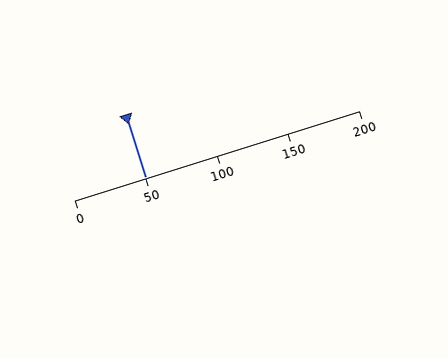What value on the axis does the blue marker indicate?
The marker indicates approximately 50.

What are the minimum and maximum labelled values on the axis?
The axis runs from 0 to 200.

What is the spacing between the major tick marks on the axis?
The major ticks are spaced 50 apart.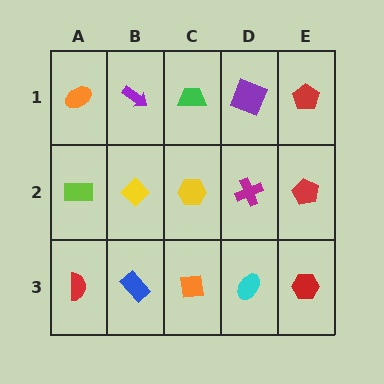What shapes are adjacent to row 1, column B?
A yellow diamond (row 2, column B), an orange ellipse (row 1, column A), a green trapezoid (row 1, column C).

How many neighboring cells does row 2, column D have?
4.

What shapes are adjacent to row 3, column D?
A magenta cross (row 2, column D), an orange square (row 3, column C), a red hexagon (row 3, column E).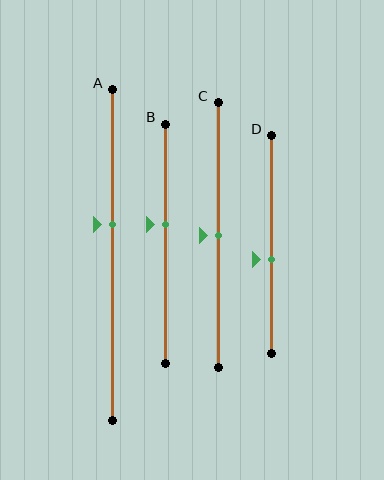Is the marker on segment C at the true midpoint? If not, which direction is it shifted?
Yes, the marker on segment C is at the true midpoint.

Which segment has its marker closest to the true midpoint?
Segment C has its marker closest to the true midpoint.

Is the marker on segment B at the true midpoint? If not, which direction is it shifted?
No, the marker on segment B is shifted upward by about 8% of the segment length.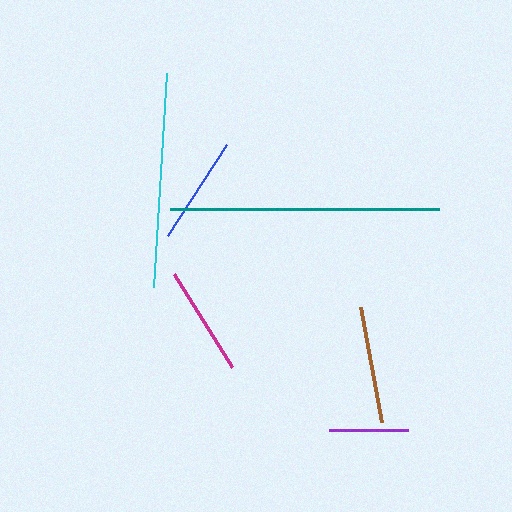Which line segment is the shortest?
The purple line is the shortest at approximately 78 pixels.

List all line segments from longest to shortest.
From longest to shortest: teal, cyan, brown, magenta, blue, purple.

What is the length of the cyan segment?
The cyan segment is approximately 215 pixels long.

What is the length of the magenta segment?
The magenta segment is approximately 109 pixels long.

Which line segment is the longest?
The teal line is the longest at approximately 270 pixels.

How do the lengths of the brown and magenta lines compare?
The brown and magenta lines are approximately the same length.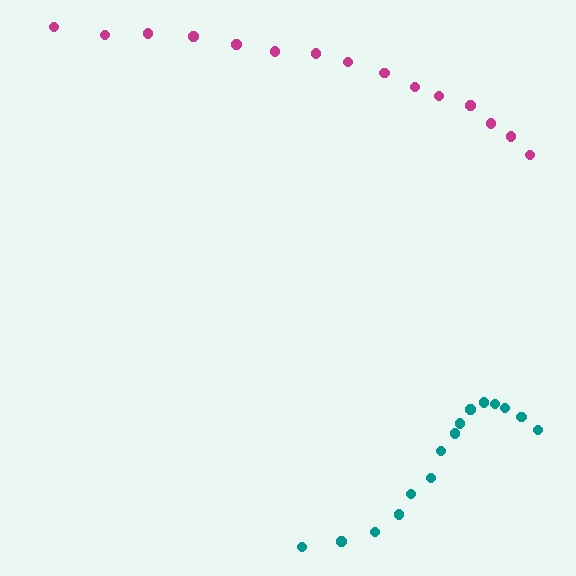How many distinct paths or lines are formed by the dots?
There are 2 distinct paths.